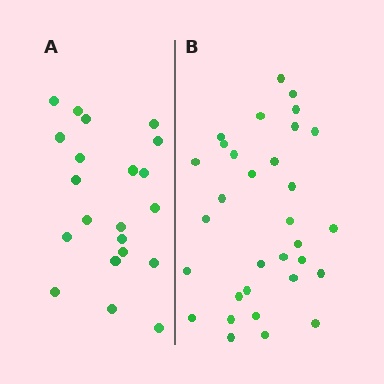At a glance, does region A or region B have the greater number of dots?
Region B (the right region) has more dots.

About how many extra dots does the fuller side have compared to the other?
Region B has roughly 12 or so more dots than region A.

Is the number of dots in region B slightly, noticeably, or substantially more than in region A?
Region B has substantially more. The ratio is roughly 1.5 to 1.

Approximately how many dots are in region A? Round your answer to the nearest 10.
About 20 dots. (The exact count is 21, which rounds to 20.)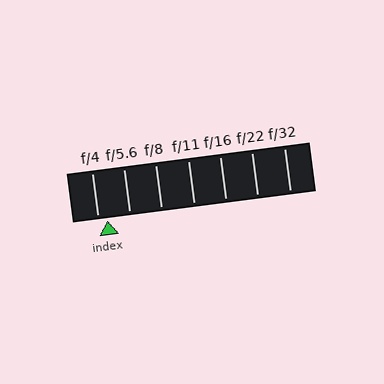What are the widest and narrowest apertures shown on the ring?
The widest aperture shown is f/4 and the narrowest is f/32.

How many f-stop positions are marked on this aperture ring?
There are 7 f-stop positions marked.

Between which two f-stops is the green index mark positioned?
The index mark is between f/4 and f/5.6.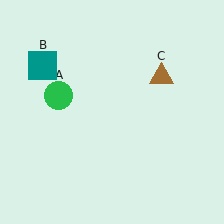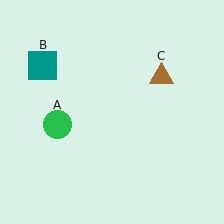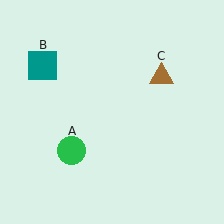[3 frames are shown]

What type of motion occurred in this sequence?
The green circle (object A) rotated counterclockwise around the center of the scene.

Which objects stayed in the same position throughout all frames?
Teal square (object B) and brown triangle (object C) remained stationary.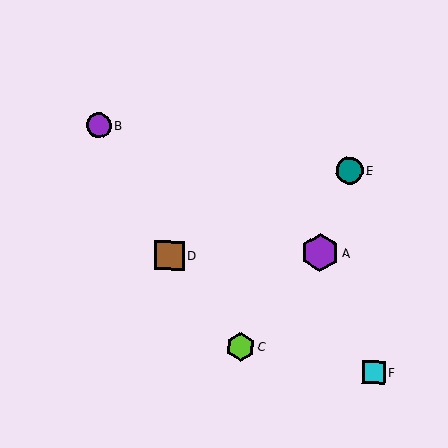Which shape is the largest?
The purple hexagon (labeled A) is the largest.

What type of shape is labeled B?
Shape B is a purple circle.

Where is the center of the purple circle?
The center of the purple circle is at (99, 125).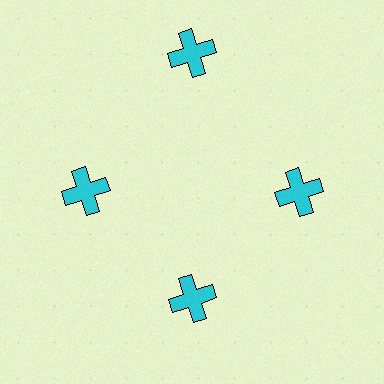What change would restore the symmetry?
The symmetry would be restored by moving it inward, back onto the ring so that all 4 crosses sit at equal angles and equal distance from the center.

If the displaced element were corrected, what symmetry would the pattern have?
It would have 4-fold rotational symmetry — the pattern would map onto itself every 90 degrees.